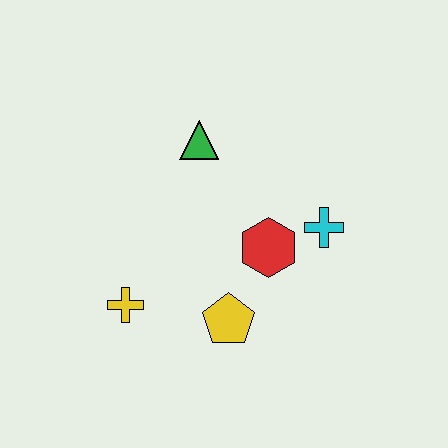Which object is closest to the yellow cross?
The yellow pentagon is closest to the yellow cross.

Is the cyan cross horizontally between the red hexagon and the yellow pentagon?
No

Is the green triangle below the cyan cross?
No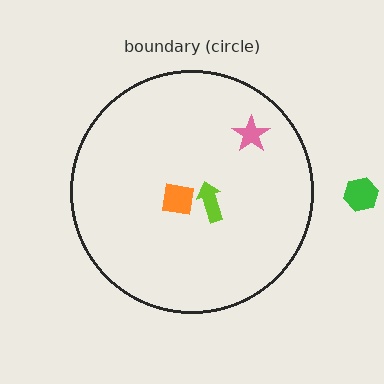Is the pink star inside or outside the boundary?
Inside.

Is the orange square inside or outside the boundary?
Inside.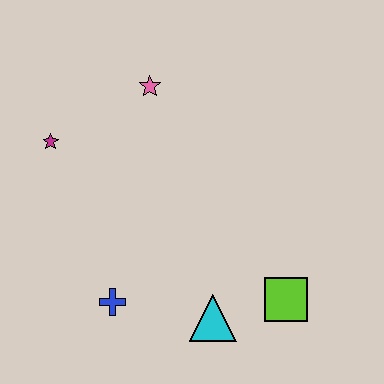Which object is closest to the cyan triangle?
The lime square is closest to the cyan triangle.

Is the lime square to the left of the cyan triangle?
No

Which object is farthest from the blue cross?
The pink star is farthest from the blue cross.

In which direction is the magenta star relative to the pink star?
The magenta star is to the left of the pink star.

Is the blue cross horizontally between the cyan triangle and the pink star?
No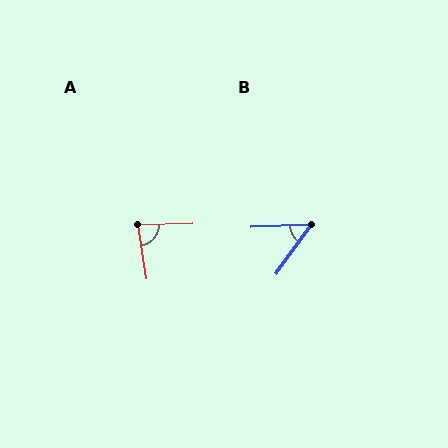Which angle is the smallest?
B, at approximately 52 degrees.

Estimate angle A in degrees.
Approximately 83 degrees.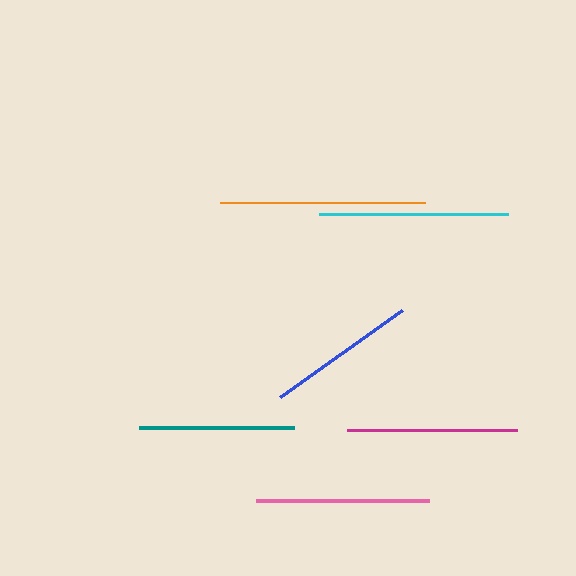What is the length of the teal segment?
The teal segment is approximately 155 pixels long.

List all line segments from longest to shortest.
From longest to shortest: orange, cyan, pink, magenta, teal, blue.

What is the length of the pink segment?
The pink segment is approximately 172 pixels long.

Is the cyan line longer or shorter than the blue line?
The cyan line is longer than the blue line.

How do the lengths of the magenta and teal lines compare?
The magenta and teal lines are approximately the same length.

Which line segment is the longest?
The orange line is the longest at approximately 205 pixels.